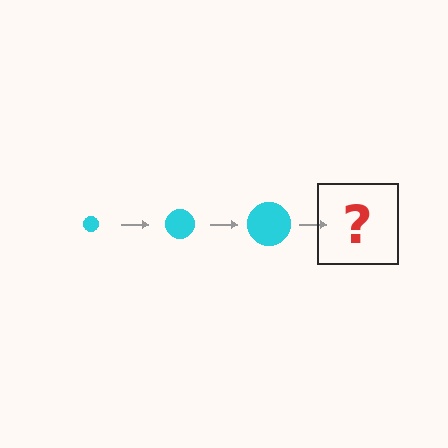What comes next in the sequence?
The next element should be a cyan circle, larger than the previous one.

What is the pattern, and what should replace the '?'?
The pattern is that the circle gets progressively larger each step. The '?' should be a cyan circle, larger than the previous one.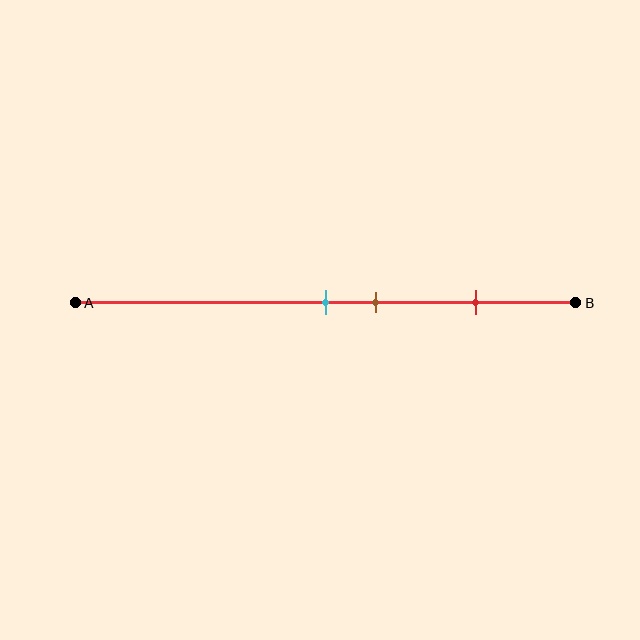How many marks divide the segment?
There are 3 marks dividing the segment.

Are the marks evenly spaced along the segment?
No, the marks are not evenly spaced.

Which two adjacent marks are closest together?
The cyan and brown marks are the closest adjacent pair.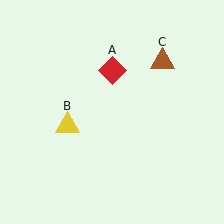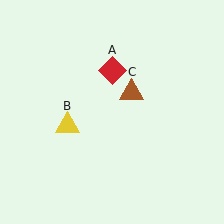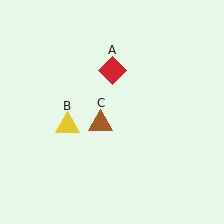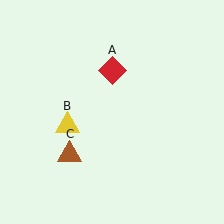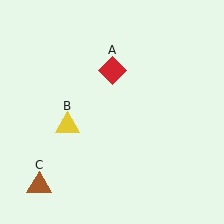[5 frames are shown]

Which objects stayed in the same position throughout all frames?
Red diamond (object A) and yellow triangle (object B) remained stationary.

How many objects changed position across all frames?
1 object changed position: brown triangle (object C).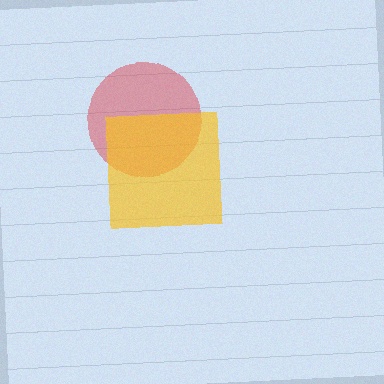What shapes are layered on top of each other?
The layered shapes are: a red circle, a yellow square.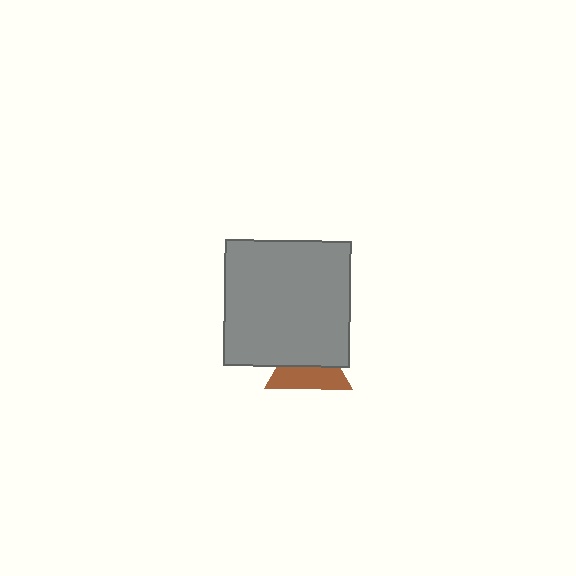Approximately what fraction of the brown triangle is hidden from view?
Roughly 51% of the brown triangle is hidden behind the gray square.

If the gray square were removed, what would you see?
You would see the complete brown triangle.